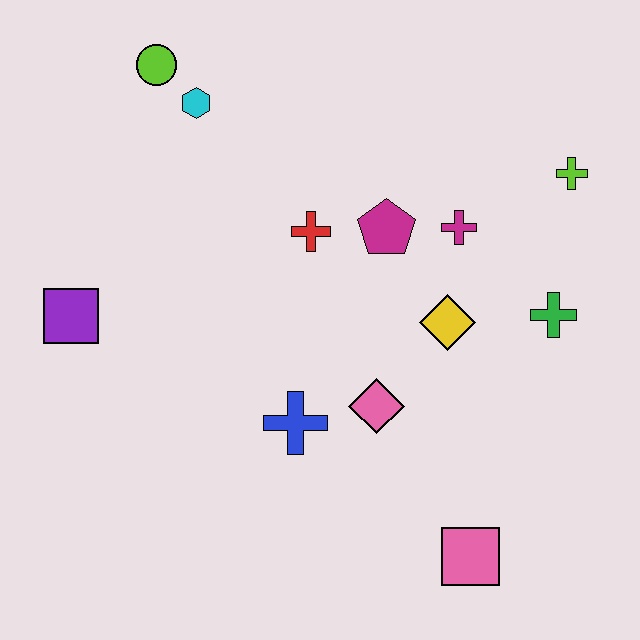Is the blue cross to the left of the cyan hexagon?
No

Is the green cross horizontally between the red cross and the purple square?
No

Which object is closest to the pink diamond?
The blue cross is closest to the pink diamond.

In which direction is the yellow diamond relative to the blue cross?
The yellow diamond is to the right of the blue cross.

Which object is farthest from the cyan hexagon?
The pink square is farthest from the cyan hexagon.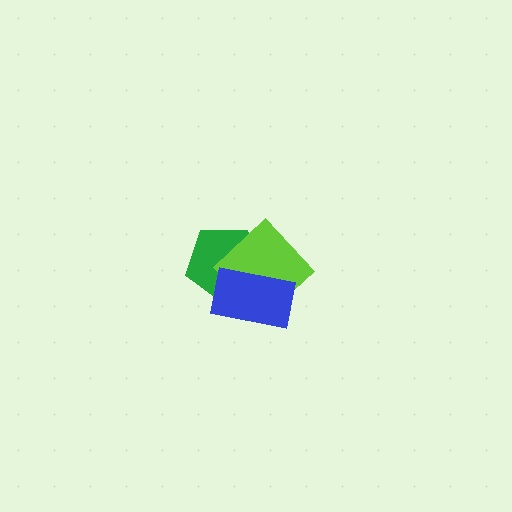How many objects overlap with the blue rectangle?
2 objects overlap with the blue rectangle.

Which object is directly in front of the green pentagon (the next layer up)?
The lime diamond is directly in front of the green pentagon.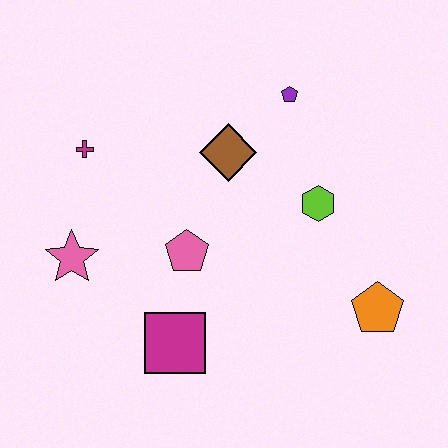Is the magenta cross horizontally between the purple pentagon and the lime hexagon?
No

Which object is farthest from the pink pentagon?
The orange pentagon is farthest from the pink pentagon.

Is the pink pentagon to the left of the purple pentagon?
Yes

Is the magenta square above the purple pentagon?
No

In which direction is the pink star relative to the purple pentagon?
The pink star is to the left of the purple pentagon.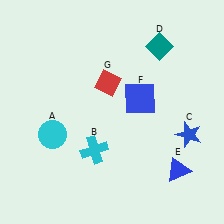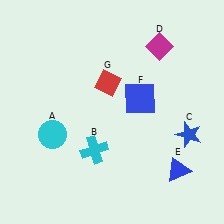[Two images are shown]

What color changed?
The diamond (D) changed from teal in Image 1 to magenta in Image 2.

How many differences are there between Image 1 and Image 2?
There is 1 difference between the two images.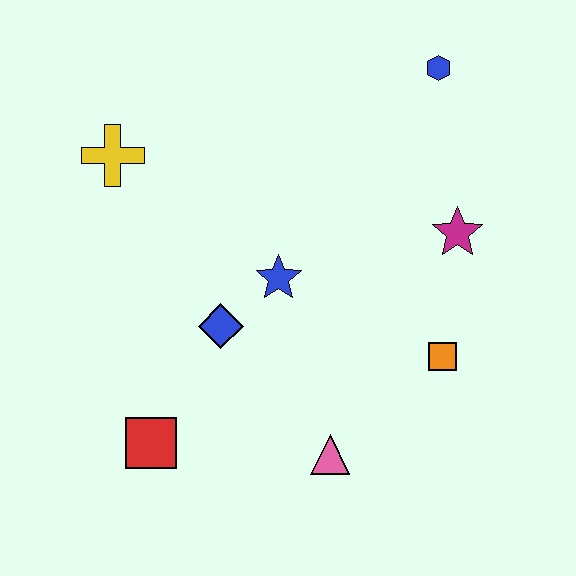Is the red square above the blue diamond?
No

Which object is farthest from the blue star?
The blue hexagon is farthest from the blue star.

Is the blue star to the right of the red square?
Yes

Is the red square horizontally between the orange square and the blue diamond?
No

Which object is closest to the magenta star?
The orange square is closest to the magenta star.